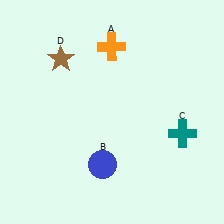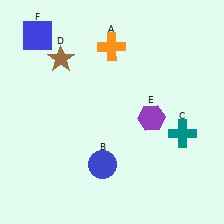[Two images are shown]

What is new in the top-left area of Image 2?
A blue square (F) was added in the top-left area of Image 2.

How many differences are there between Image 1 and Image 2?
There are 2 differences between the two images.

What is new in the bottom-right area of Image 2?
A purple hexagon (E) was added in the bottom-right area of Image 2.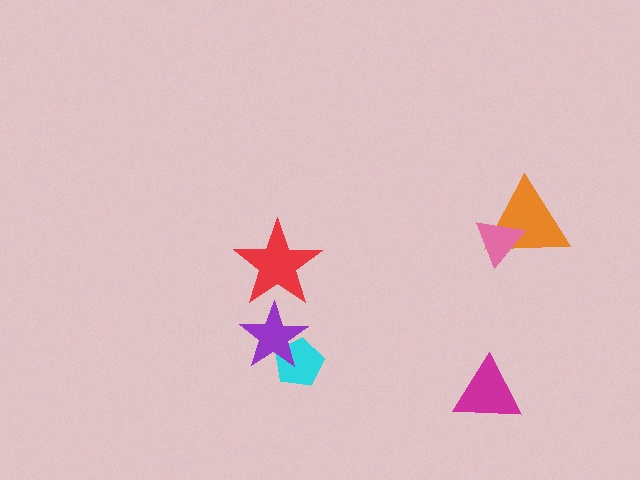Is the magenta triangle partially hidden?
No, no other shape covers it.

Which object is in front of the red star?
The purple star is in front of the red star.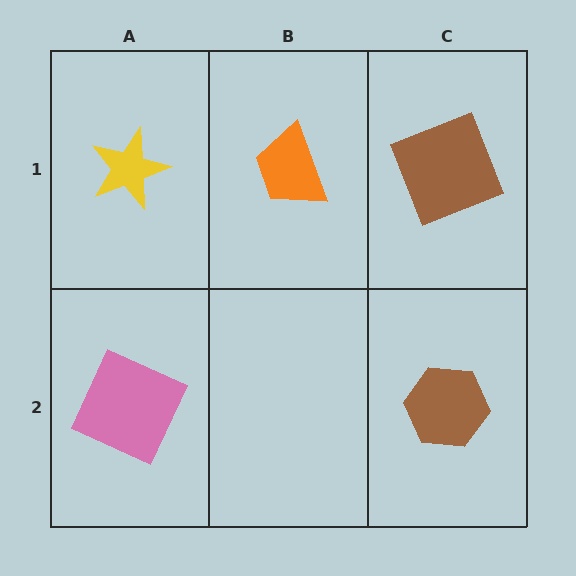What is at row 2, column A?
A pink square.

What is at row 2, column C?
A brown hexagon.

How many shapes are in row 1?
3 shapes.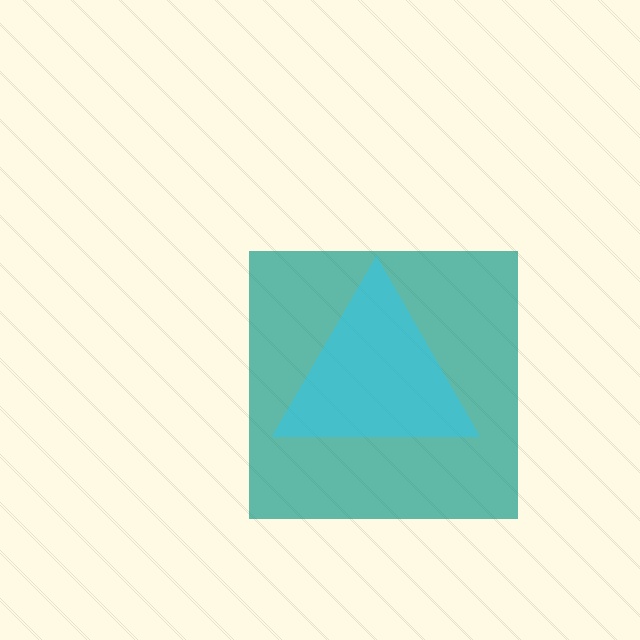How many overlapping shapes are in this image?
There are 2 overlapping shapes in the image.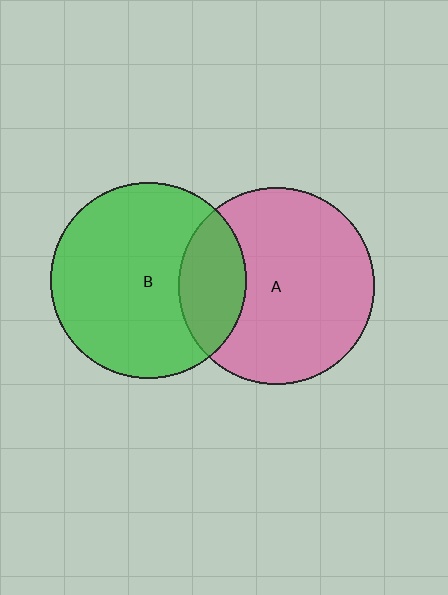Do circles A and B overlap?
Yes.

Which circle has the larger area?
Circle A (pink).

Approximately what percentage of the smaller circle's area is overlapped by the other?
Approximately 25%.